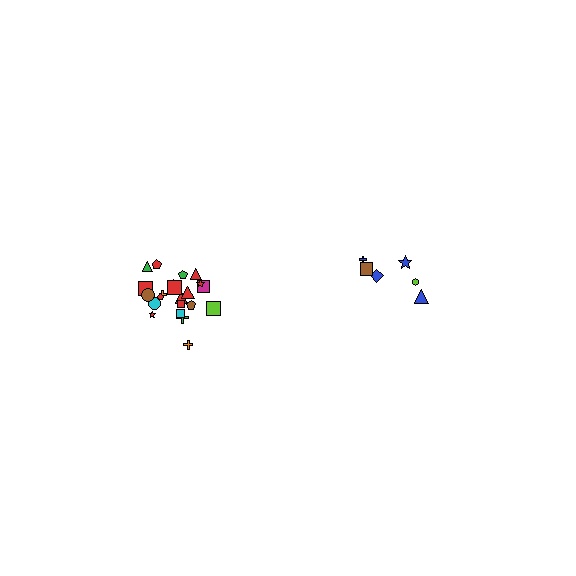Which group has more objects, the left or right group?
The left group.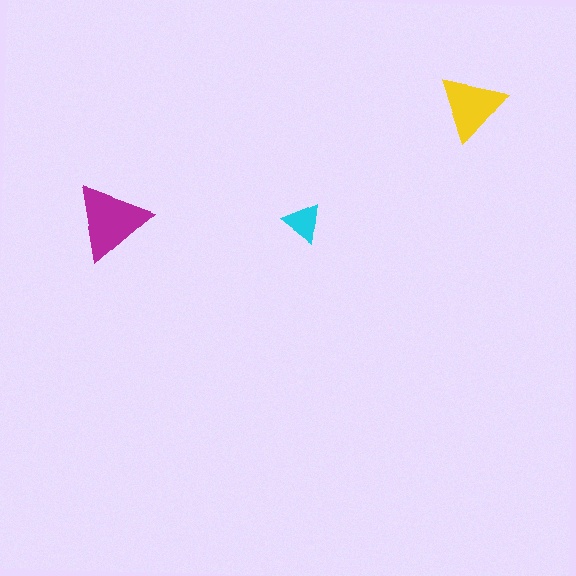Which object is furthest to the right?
The yellow triangle is rightmost.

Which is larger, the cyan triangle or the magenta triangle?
The magenta one.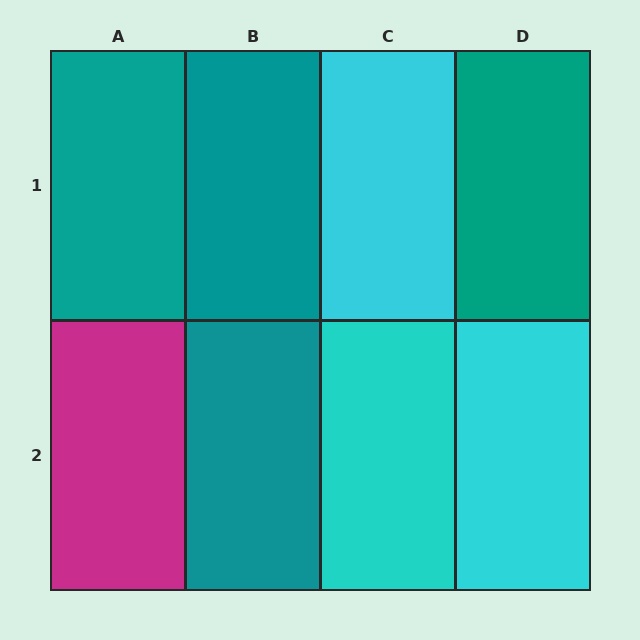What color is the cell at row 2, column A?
Magenta.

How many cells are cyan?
3 cells are cyan.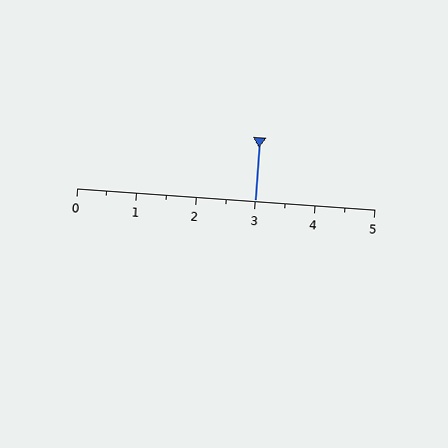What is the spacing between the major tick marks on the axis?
The major ticks are spaced 1 apart.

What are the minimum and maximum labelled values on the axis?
The axis runs from 0 to 5.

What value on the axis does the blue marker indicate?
The marker indicates approximately 3.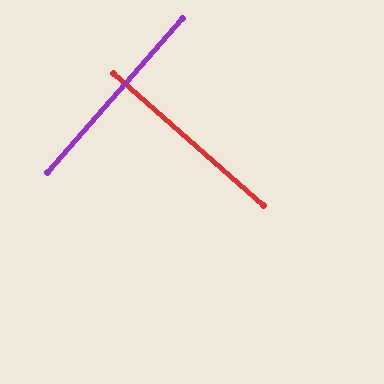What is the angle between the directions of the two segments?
Approximately 90 degrees.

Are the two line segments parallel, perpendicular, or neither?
Perpendicular — they meet at approximately 90°.